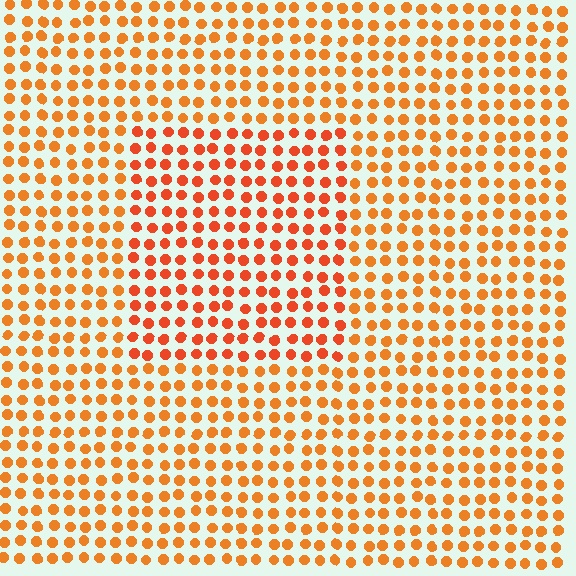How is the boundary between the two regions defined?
The boundary is defined purely by a slight shift in hue (about 18 degrees). Spacing, size, and orientation are identical on both sides.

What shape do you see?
I see a rectangle.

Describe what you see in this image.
The image is filled with small orange elements in a uniform arrangement. A rectangle-shaped region is visible where the elements are tinted to a slightly different hue, forming a subtle color boundary.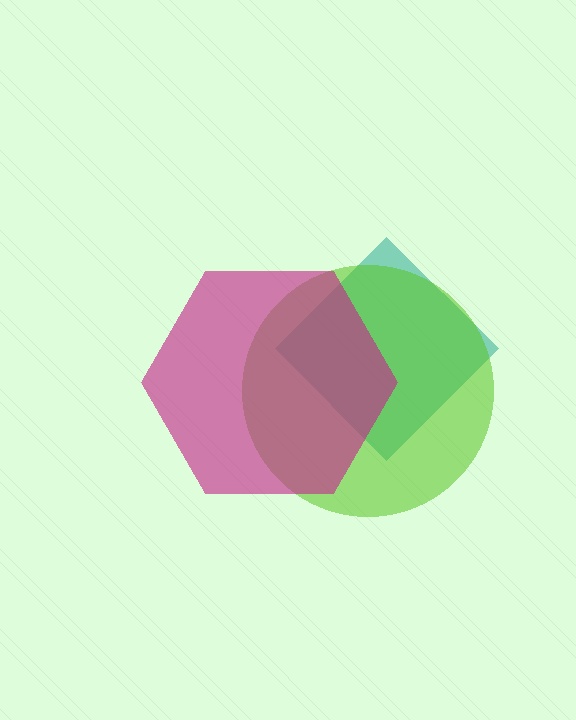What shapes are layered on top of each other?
The layered shapes are: a teal diamond, a lime circle, a magenta hexagon.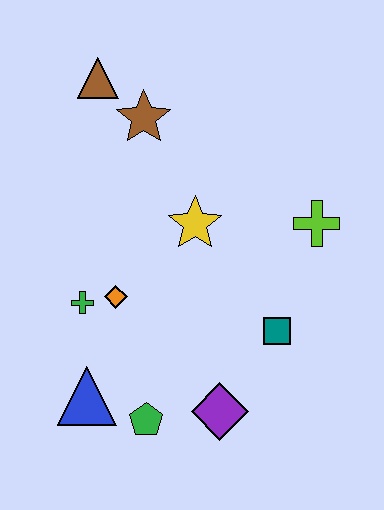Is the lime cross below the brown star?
Yes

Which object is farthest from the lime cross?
The blue triangle is farthest from the lime cross.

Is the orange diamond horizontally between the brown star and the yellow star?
No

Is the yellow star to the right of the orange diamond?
Yes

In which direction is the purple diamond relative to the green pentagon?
The purple diamond is to the right of the green pentagon.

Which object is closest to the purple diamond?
The green pentagon is closest to the purple diamond.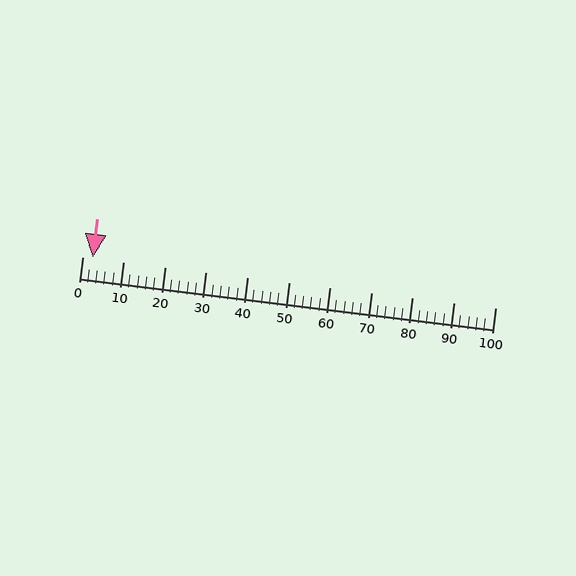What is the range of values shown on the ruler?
The ruler shows values from 0 to 100.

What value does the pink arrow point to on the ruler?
The pink arrow points to approximately 2.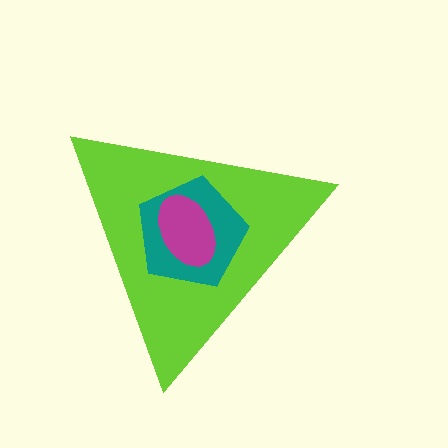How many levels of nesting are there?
3.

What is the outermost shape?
The lime triangle.